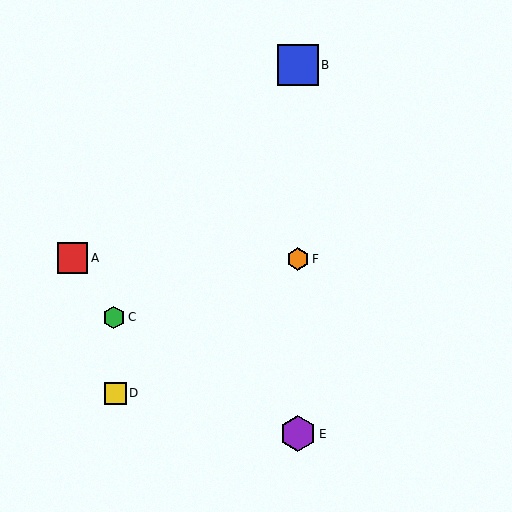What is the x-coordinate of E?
Object E is at x≈298.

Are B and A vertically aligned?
No, B is at x≈298 and A is at x≈73.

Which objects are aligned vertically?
Objects B, E, F are aligned vertically.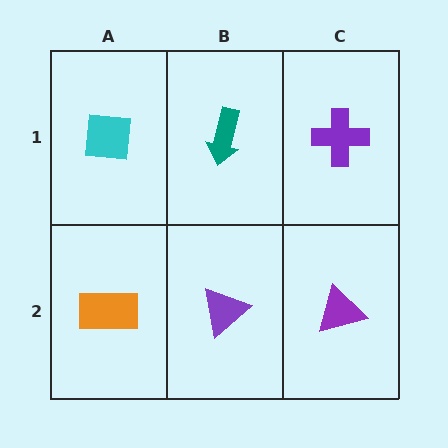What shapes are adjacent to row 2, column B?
A teal arrow (row 1, column B), an orange rectangle (row 2, column A), a purple triangle (row 2, column C).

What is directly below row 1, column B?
A purple triangle.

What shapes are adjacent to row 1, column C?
A purple triangle (row 2, column C), a teal arrow (row 1, column B).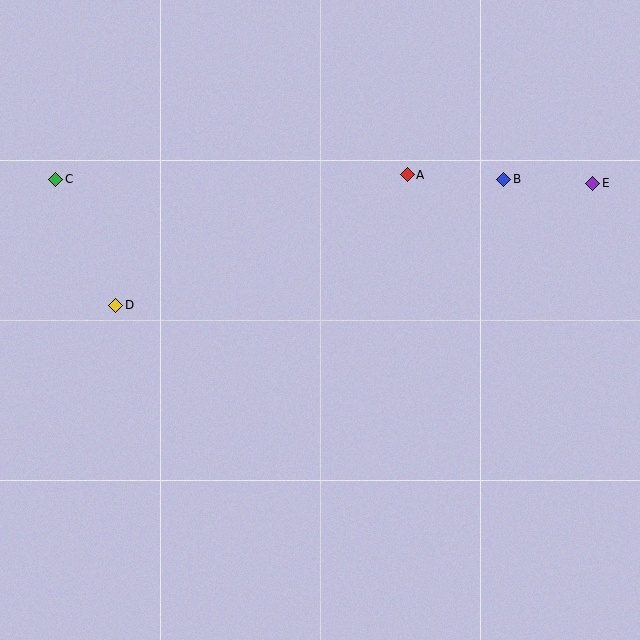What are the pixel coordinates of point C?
Point C is at (56, 179).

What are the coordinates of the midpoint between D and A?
The midpoint between D and A is at (261, 240).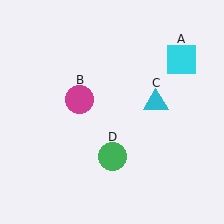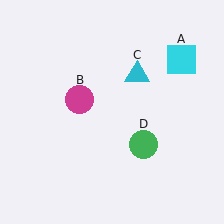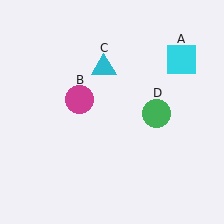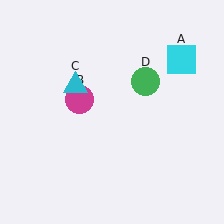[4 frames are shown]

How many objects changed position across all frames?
2 objects changed position: cyan triangle (object C), green circle (object D).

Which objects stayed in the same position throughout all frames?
Cyan square (object A) and magenta circle (object B) remained stationary.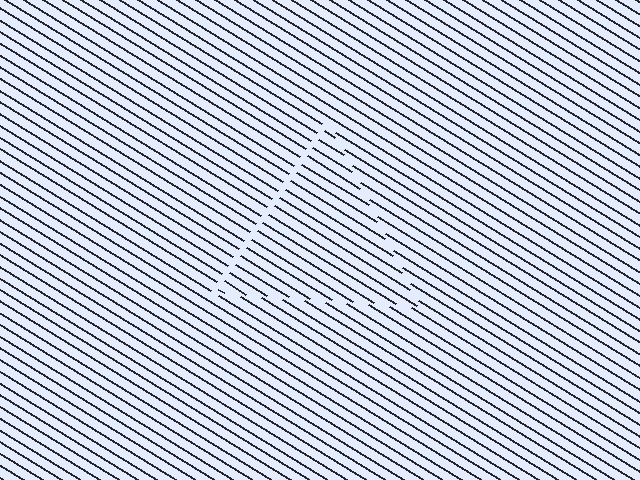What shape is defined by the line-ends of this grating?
An illusory triangle. The interior of the shape contains the same grating, shifted by half a period — the contour is defined by the phase discontinuity where line-ends from the inner and outer gratings abut.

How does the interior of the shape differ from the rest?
The interior of the shape contains the same grating, shifted by half a period — the contour is defined by the phase discontinuity where line-ends from the inner and outer gratings abut.